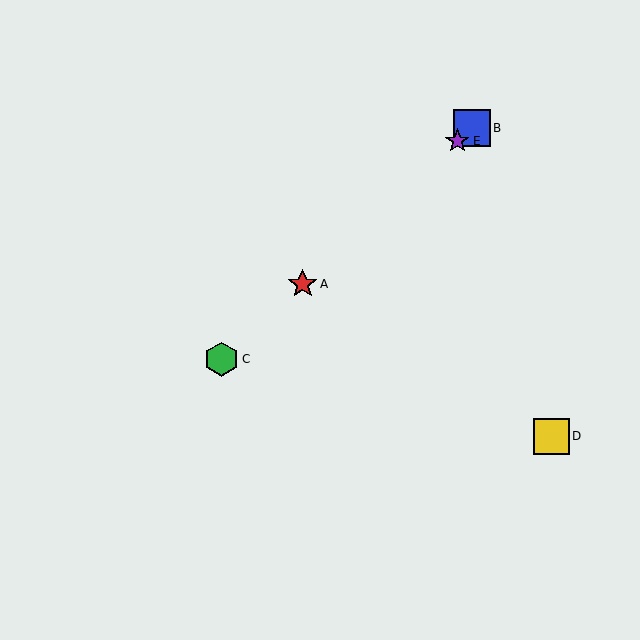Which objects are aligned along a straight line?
Objects A, B, C, E are aligned along a straight line.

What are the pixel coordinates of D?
Object D is at (552, 436).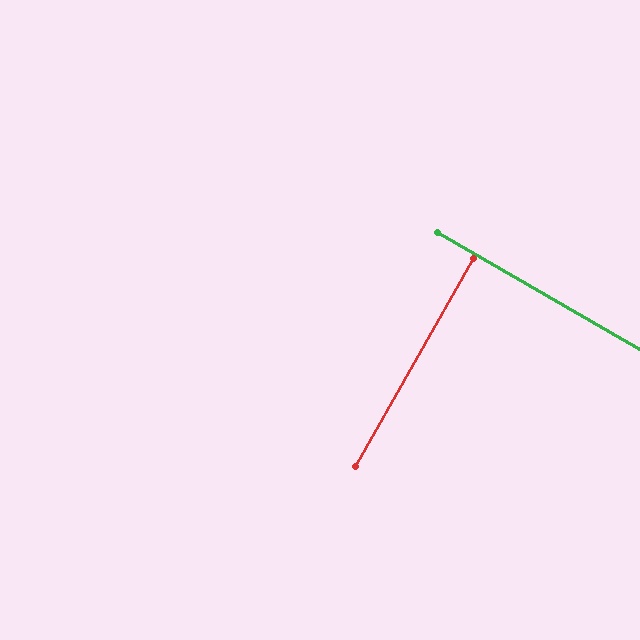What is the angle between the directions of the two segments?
Approximately 90 degrees.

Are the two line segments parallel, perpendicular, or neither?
Perpendicular — they meet at approximately 90°.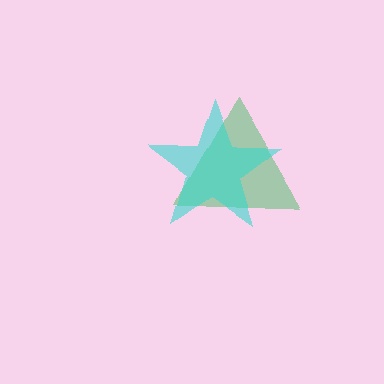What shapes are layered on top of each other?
The layered shapes are: a green triangle, a cyan star.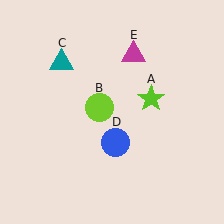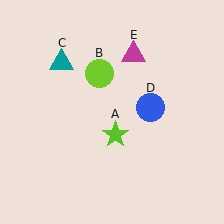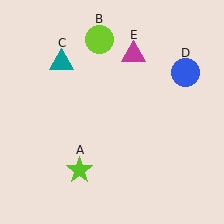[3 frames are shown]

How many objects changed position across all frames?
3 objects changed position: lime star (object A), lime circle (object B), blue circle (object D).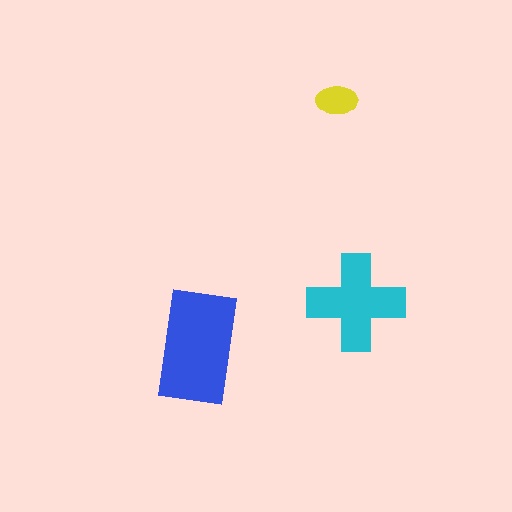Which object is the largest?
The blue rectangle.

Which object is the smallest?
The yellow ellipse.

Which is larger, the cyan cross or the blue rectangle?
The blue rectangle.